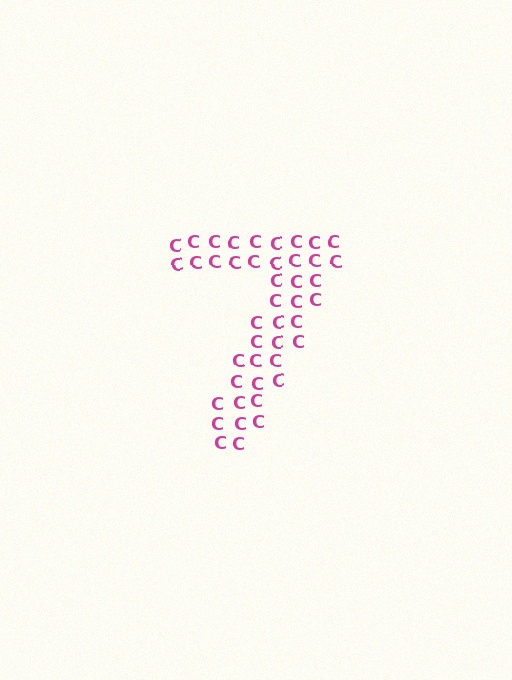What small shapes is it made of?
It is made of small letter C's.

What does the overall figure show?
The overall figure shows the digit 7.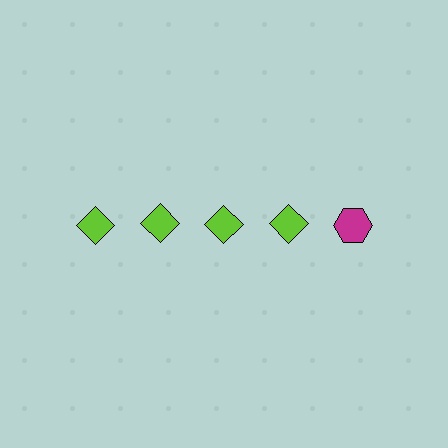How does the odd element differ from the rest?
It differs in both color (magenta instead of lime) and shape (hexagon instead of diamond).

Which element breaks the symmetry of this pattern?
The magenta hexagon in the top row, rightmost column breaks the symmetry. All other shapes are lime diamonds.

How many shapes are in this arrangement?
There are 5 shapes arranged in a grid pattern.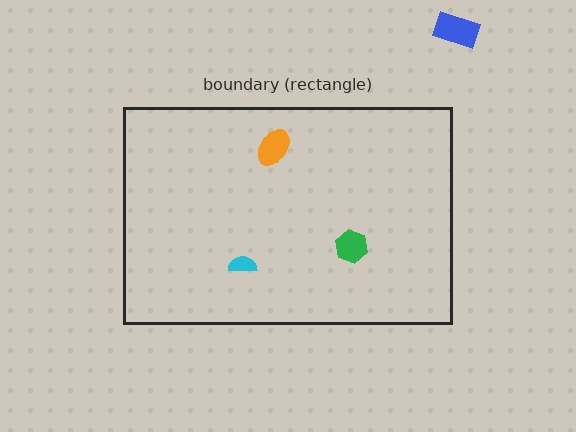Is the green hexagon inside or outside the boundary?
Inside.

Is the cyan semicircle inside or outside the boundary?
Inside.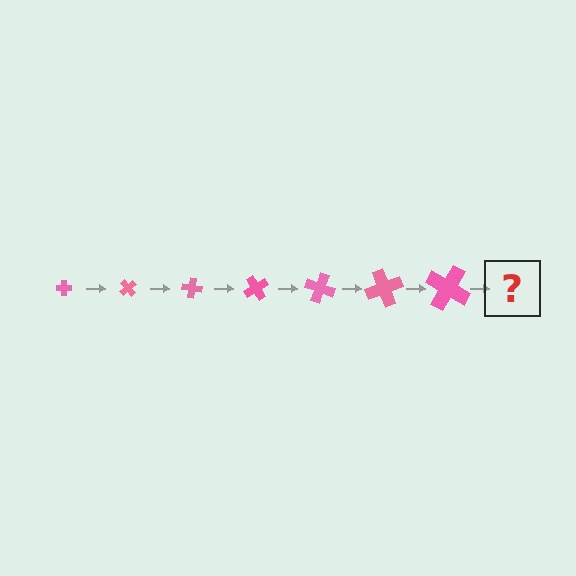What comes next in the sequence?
The next element should be a cross, larger than the previous one and rotated 350 degrees from the start.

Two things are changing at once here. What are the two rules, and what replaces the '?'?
The two rules are that the cross grows larger each step and it rotates 50 degrees each step. The '?' should be a cross, larger than the previous one and rotated 350 degrees from the start.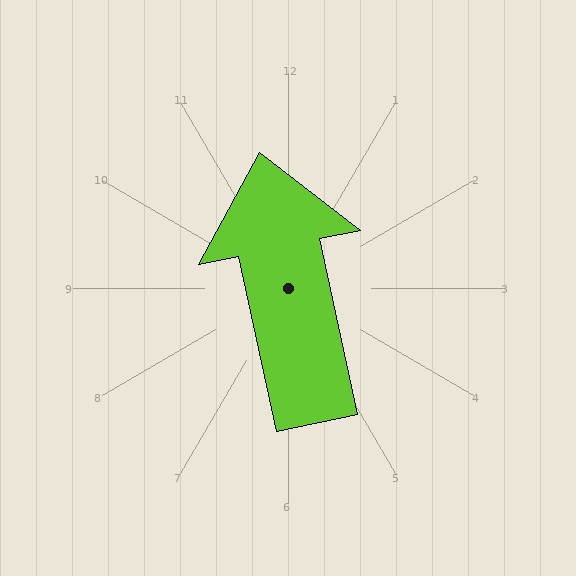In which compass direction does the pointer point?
North.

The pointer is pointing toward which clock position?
Roughly 12 o'clock.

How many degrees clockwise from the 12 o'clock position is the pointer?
Approximately 348 degrees.